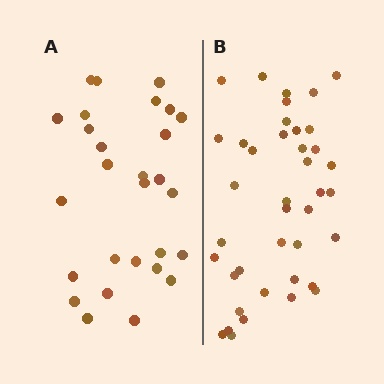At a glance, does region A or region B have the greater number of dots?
Region B (the right region) has more dots.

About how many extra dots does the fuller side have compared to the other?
Region B has roughly 12 or so more dots than region A.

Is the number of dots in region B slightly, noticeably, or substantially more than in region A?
Region B has noticeably more, but not dramatically so. The ratio is roughly 1.4 to 1.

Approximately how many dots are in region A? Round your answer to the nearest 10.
About 30 dots. (The exact count is 28, which rounds to 30.)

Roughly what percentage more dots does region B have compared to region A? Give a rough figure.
About 45% more.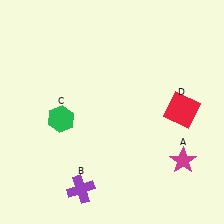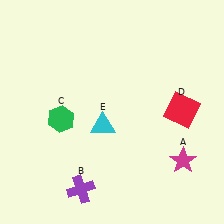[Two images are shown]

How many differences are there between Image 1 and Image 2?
There is 1 difference between the two images.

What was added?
A cyan triangle (E) was added in Image 2.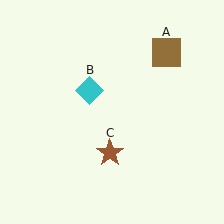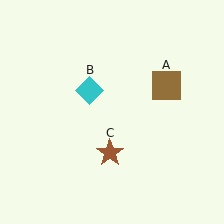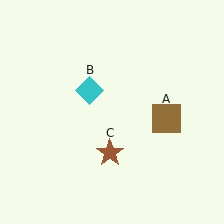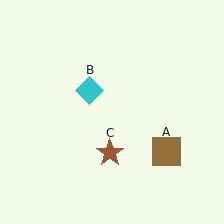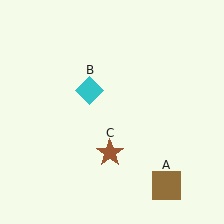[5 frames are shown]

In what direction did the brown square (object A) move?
The brown square (object A) moved down.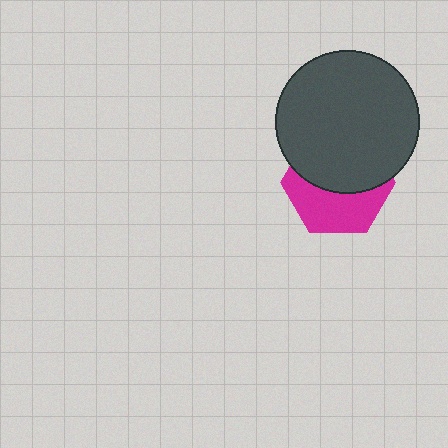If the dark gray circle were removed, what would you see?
You would see the complete magenta hexagon.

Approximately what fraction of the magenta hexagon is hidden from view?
Roughly 53% of the magenta hexagon is hidden behind the dark gray circle.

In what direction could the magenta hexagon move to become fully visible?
The magenta hexagon could move down. That would shift it out from behind the dark gray circle entirely.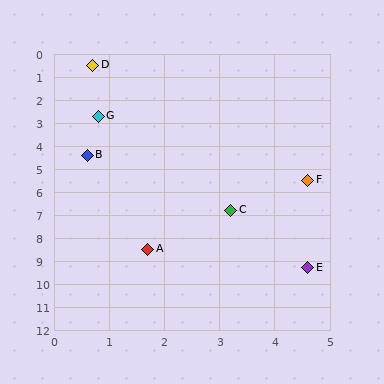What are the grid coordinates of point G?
Point G is at approximately (0.8, 2.7).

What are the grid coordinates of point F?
Point F is at approximately (4.6, 5.5).